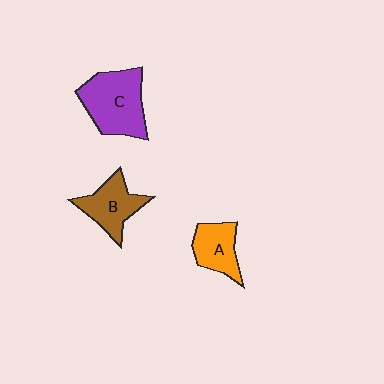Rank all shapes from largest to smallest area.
From largest to smallest: C (purple), B (brown), A (orange).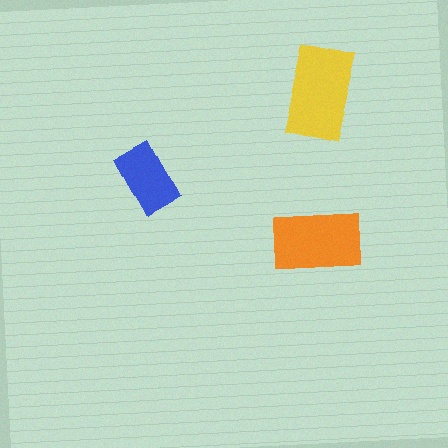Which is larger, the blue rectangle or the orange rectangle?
The orange one.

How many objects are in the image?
There are 3 objects in the image.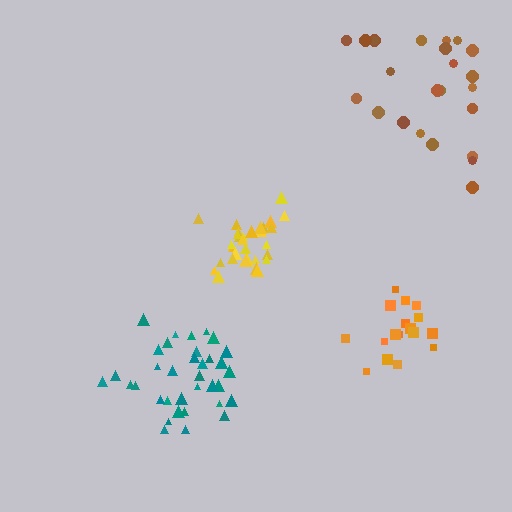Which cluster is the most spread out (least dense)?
Brown.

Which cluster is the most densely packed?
Yellow.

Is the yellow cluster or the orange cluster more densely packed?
Yellow.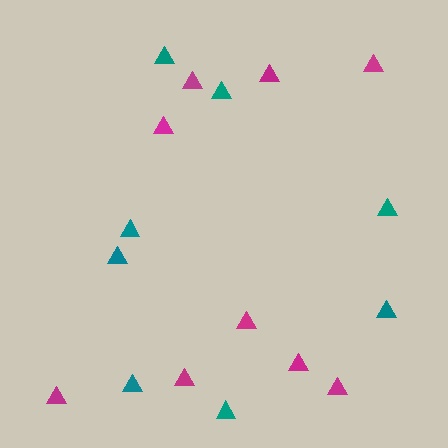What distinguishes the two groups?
There are 2 groups: one group of magenta triangles (9) and one group of teal triangles (8).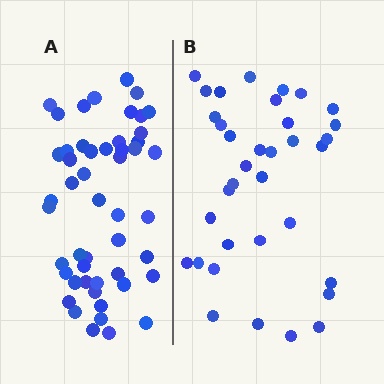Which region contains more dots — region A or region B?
Region A (the left region) has more dots.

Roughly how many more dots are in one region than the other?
Region A has approximately 15 more dots than region B.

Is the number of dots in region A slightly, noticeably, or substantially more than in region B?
Region A has noticeably more, but not dramatically so. The ratio is roughly 1.4 to 1.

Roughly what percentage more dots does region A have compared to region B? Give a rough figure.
About 45% more.